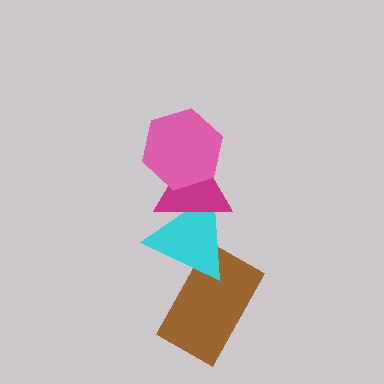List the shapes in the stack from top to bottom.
From top to bottom: the pink hexagon, the magenta triangle, the cyan triangle, the brown rectangle.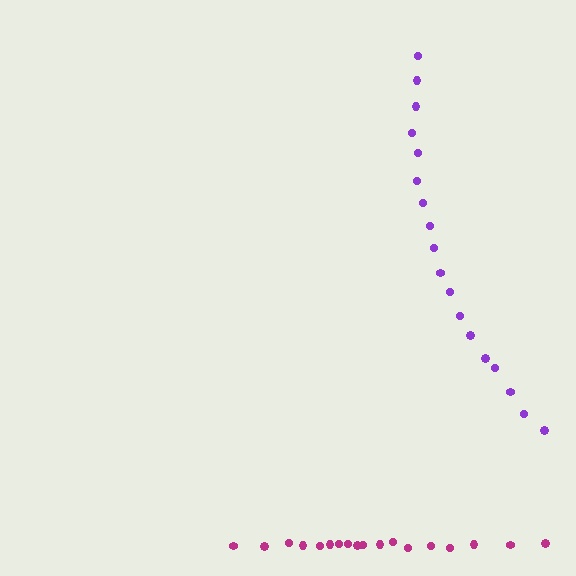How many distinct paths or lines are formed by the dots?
There are 2 distinct paths.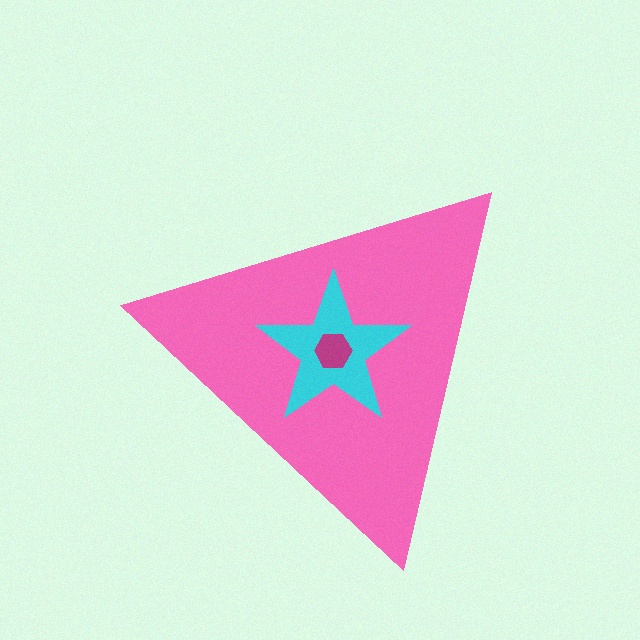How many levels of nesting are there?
3.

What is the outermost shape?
The pink triangle.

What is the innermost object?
The magenta hexagon.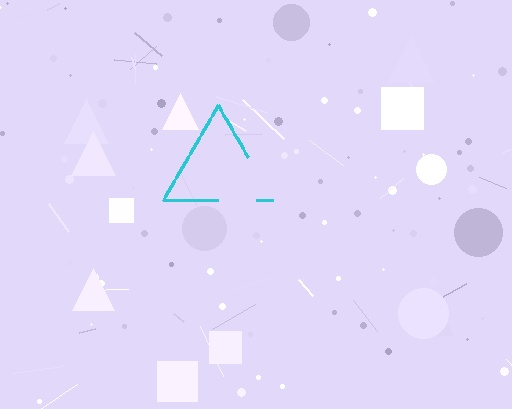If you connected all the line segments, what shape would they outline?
They would outline a triangle.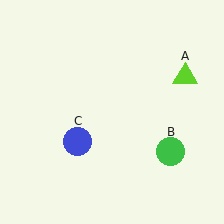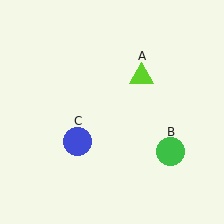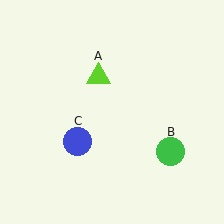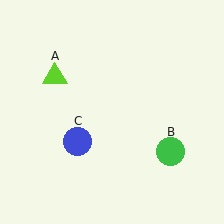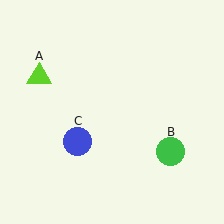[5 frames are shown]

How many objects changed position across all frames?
1 object changed position: lime triangle (object A).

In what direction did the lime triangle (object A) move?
The lime triangle (object A) moved left.